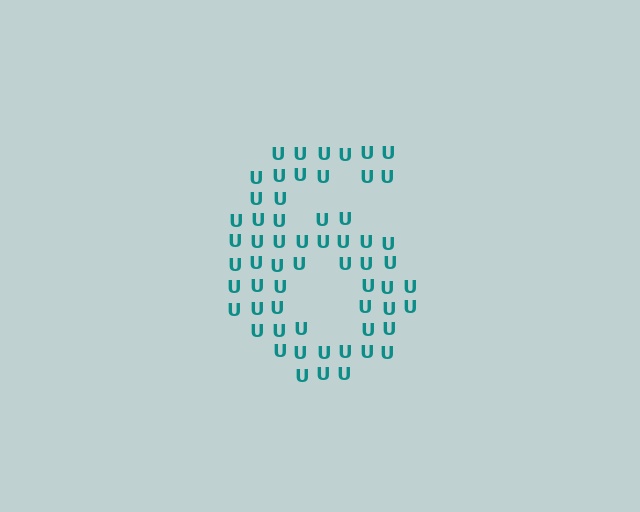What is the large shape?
The large shape is the digit 6.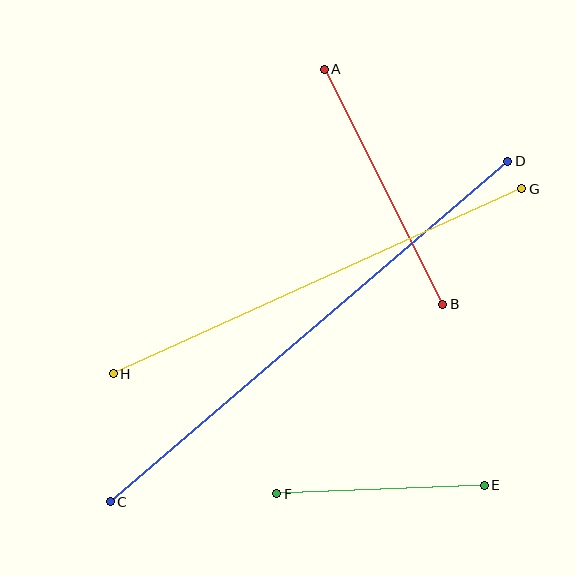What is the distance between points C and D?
The distance is approximately 523 pixels.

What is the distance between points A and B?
The distance is approximately 263 pixels.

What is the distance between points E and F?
The distance is approximately 208 pixels.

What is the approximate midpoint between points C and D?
The midpoint is at approximately (309, 332) pixels.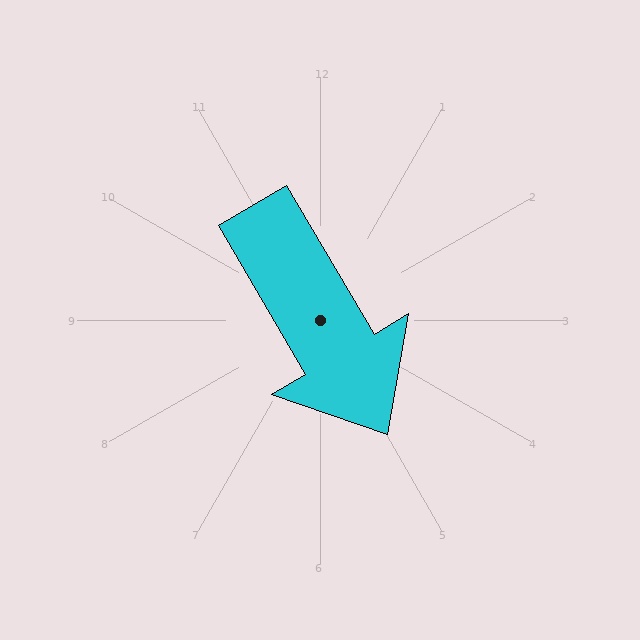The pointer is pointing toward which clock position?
Roughly 5 o'clock.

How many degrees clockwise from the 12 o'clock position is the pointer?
Approximately 149 degrees.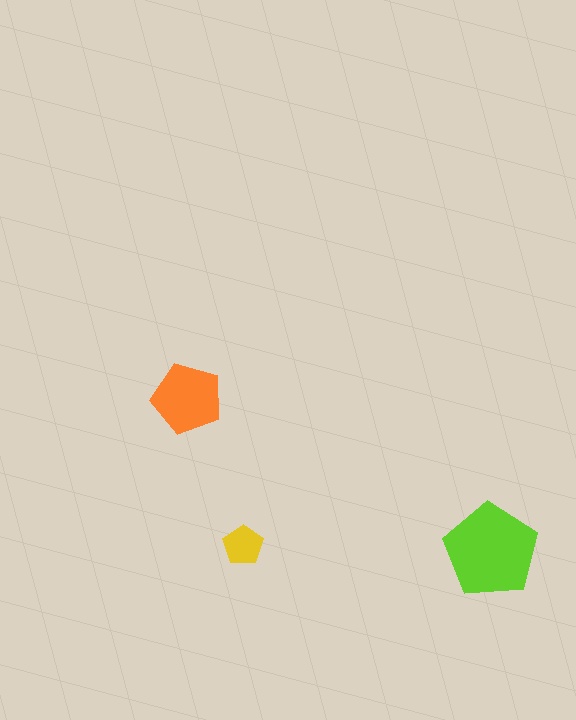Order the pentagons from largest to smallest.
the lime one, the orange one, the yellow one.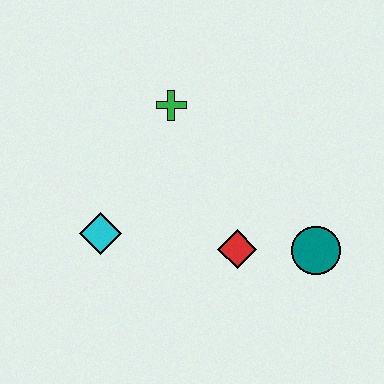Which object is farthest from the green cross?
The teal circle is farthest from the green cross.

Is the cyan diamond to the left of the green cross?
Yes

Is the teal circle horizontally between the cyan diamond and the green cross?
No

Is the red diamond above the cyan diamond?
No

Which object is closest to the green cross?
The cyan diamond is closest to the green cross.